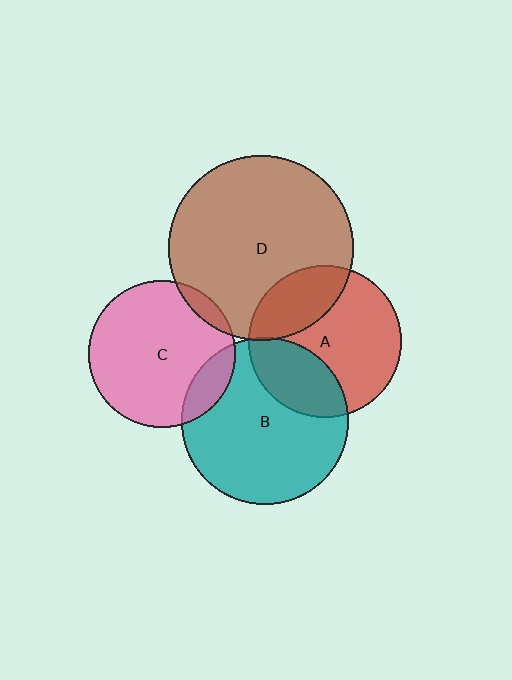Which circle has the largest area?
Circle D (brown).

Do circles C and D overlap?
Yes.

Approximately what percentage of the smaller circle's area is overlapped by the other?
Approximately 5%.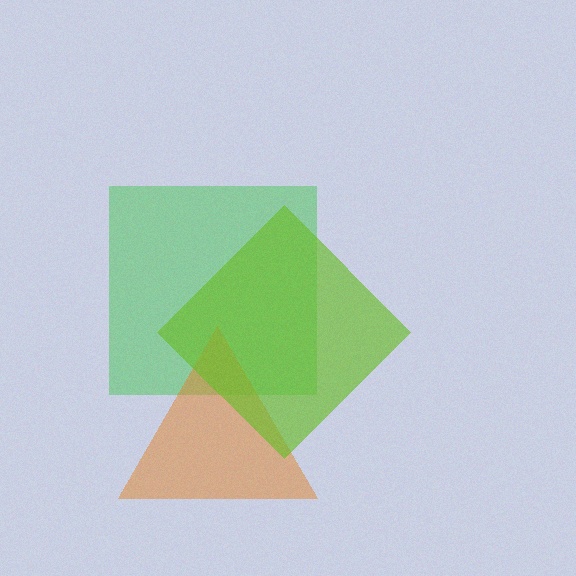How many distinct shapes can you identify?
There are 3 distinct shapes: a green square, an orange triangle, a lime diamond.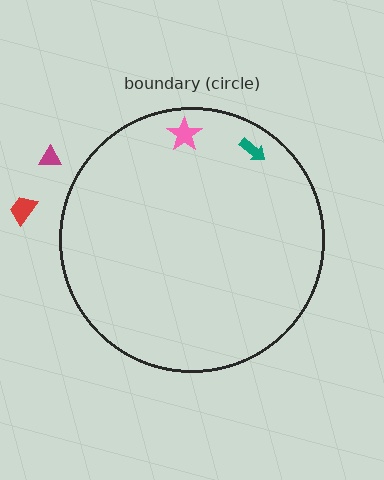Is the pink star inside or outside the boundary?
Inside.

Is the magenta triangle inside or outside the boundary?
Outside.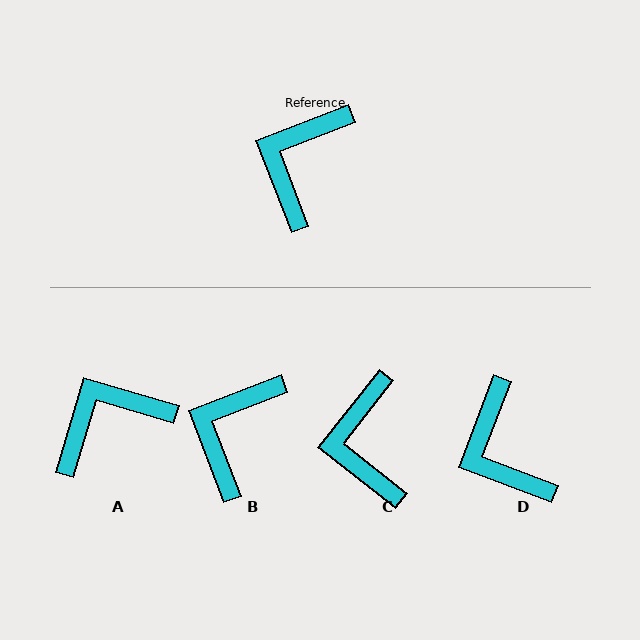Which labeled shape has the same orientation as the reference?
B.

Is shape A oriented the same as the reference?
No, it is off by about 37 degrees.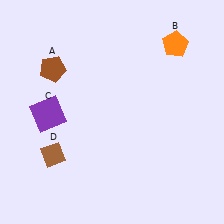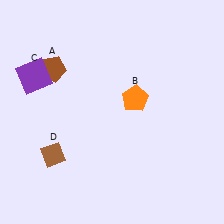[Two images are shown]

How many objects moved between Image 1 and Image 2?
2 objects moved between the two images.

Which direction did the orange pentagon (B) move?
The orange pentagon (B) moved down.